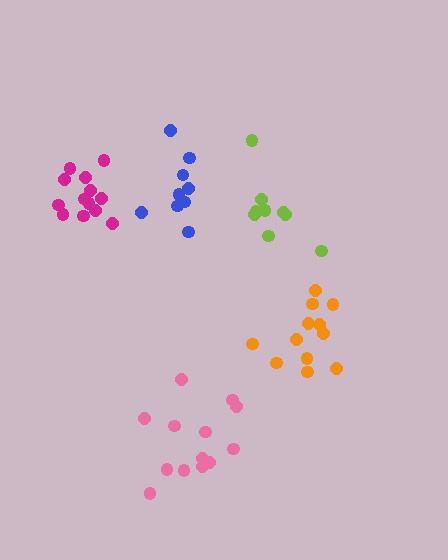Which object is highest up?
The blue cluster is topmost.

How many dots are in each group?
Group 1: 13 dots, Group 2: 12 dots, Group 3: 13 dots, Group 4: 9 dots, Group 5: 9 dots (56 total).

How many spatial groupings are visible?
There are 5 spatial groupings.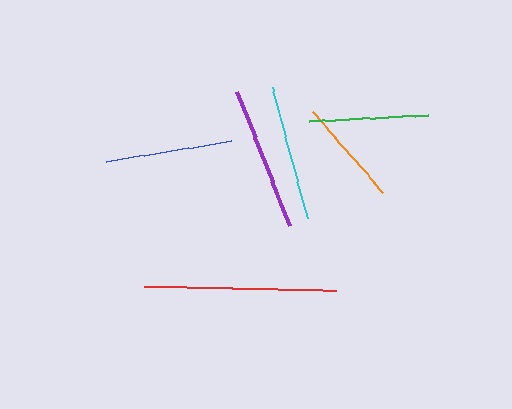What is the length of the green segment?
The green segment is approximately 120 pixels long.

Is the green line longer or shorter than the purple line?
The purple line is longer than the green line.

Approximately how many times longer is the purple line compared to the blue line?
The purple line is approximately 1.1 times the length of the blue line.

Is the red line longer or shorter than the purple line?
The red line is longer than the purple line.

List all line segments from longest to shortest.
From longest to shortest: red, purple, cyan, blue, green, orange.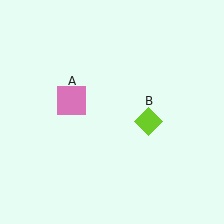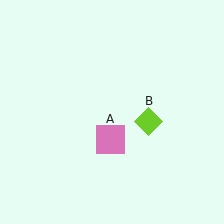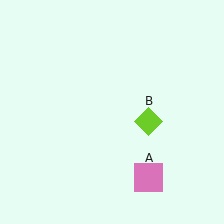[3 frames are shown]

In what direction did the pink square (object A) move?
The pink square (object A) moved down and to the right.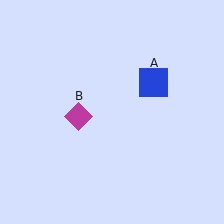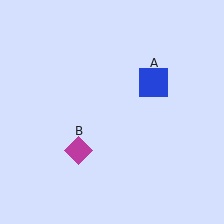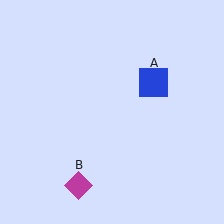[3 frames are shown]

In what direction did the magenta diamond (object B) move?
The magenta diamond (object B) moved down.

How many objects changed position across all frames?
1 object changed position: magenta diamond (object B).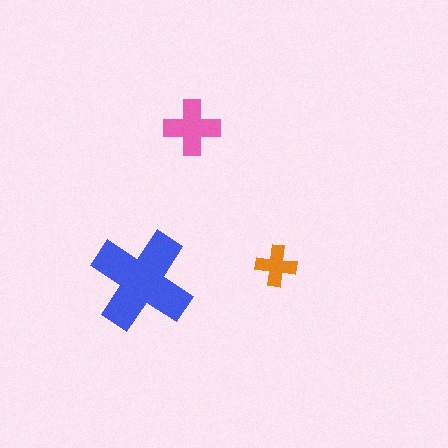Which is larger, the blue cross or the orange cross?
The blue one.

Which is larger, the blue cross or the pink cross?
The blue one.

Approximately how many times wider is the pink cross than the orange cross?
About 1.5 times wider.